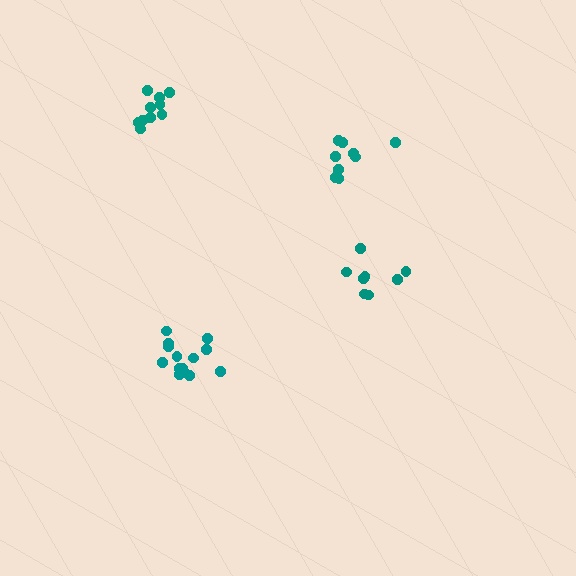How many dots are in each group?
Group 1: 14 dots, Group 2: 9 dots, Group 3: 8 dots, Group 4: 10 dots (41 total).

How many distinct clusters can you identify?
There are 4 distinct clusters.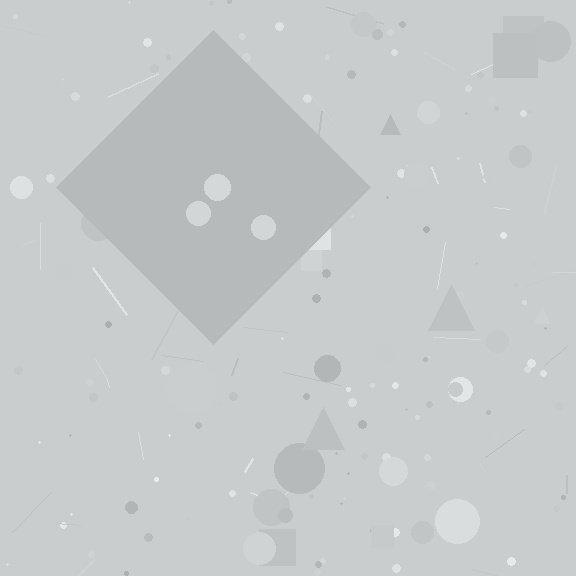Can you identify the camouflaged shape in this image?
The camouflaged shape is a diamond.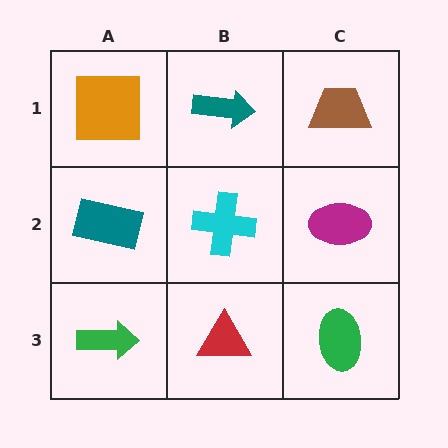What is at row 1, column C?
A brown trapezoid.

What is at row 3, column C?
A green ellipse.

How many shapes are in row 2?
3 shapes.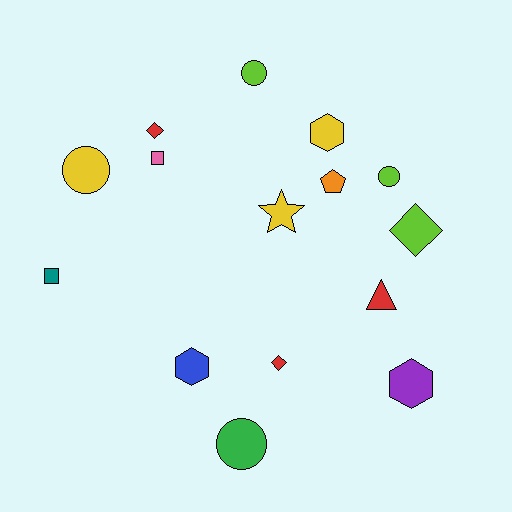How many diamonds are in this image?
There are 3 diamonds.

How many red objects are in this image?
There are 3 red objects.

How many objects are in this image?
There are 15 objects.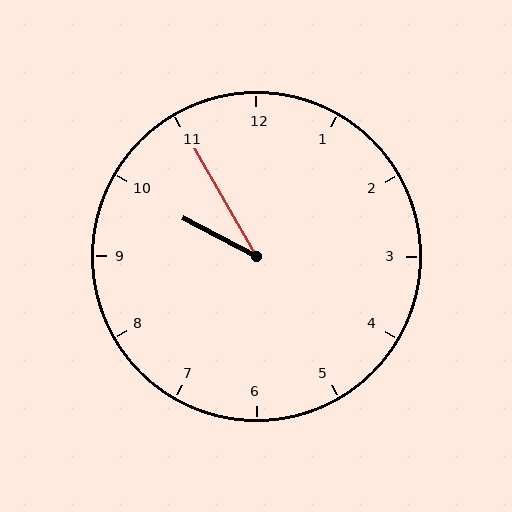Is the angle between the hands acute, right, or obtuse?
It is acute.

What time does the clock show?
9:55.